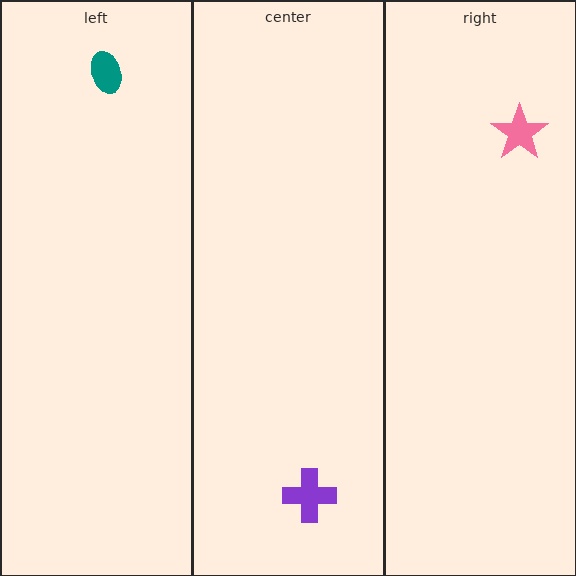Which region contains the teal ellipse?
The left region.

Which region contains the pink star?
The right region.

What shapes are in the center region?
The purple cross.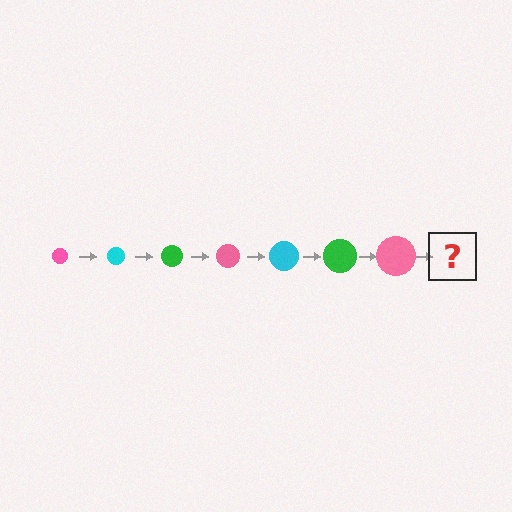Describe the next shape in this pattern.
It should be a cyan circle, larger than the previous one.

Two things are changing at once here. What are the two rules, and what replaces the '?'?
The two rules are that the circle grows larger each step and the color cycles through pink, cyan, and green. The '?' should be a cyan circle, larger than the previous one.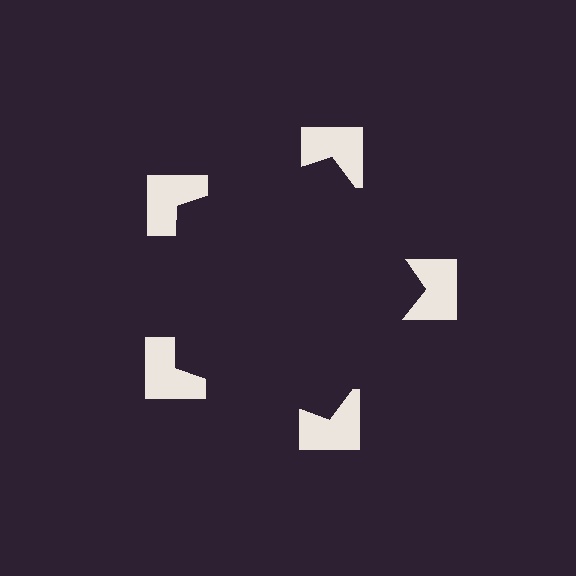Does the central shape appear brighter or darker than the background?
It typically appears slightly darker than the background, even though no actual brightness change is drawn.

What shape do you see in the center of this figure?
An illusory pentagon — its edges are inferred from the aligned wedge cuts in the notched squares, not physically drawn.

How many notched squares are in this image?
There are 5 — one at each vertex of the illusory pentagon.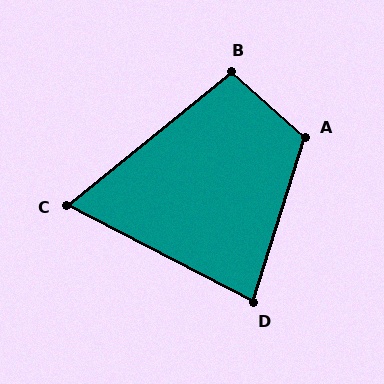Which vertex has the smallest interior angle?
C, at approximately 66 degrees.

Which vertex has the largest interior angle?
A, at approximately 114 degrees.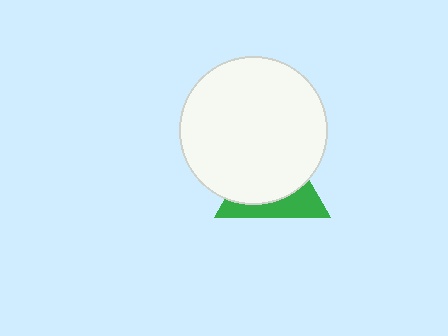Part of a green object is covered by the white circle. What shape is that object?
It is a triangle.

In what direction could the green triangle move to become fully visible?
The green triangle could move down. That would shift it out from behind the white circle entirely.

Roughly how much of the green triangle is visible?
A small part of it is visible (roughly 34%).